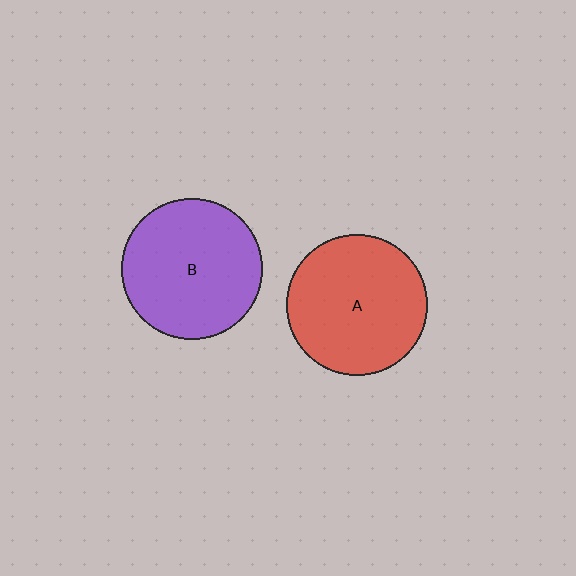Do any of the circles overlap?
No, none of the circles overlap.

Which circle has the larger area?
Circle A (red).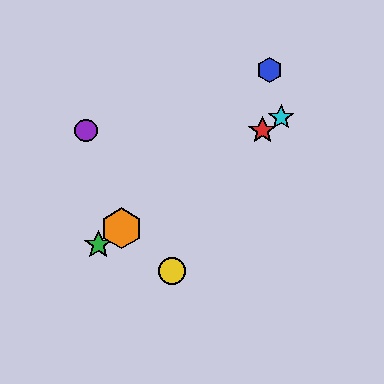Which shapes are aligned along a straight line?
The red star, the green star, the orange hexagon, the cyan star are aligned along a straight line.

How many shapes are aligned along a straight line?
4 shapes (the red star, the green star, the orange hexagon, the cyan star) are aligned along a straight line.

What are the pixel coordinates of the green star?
The green star is at (98, 245).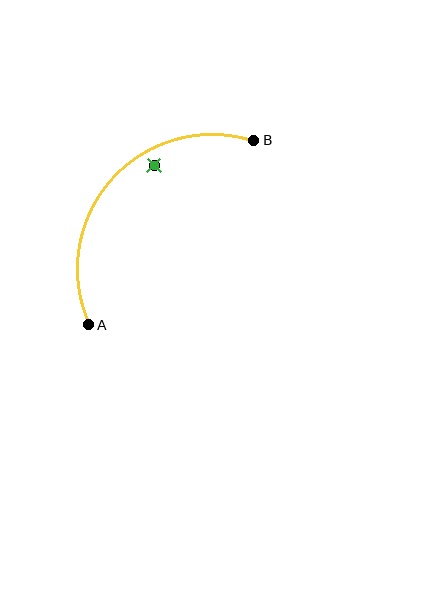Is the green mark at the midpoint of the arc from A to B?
No — the green mark does not lie on the arc at all. It sits slightly inside the curve.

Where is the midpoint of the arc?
The arc midpoint is the point on the curve farthest from the straight line joining A and B. It sits above and to the left of that line.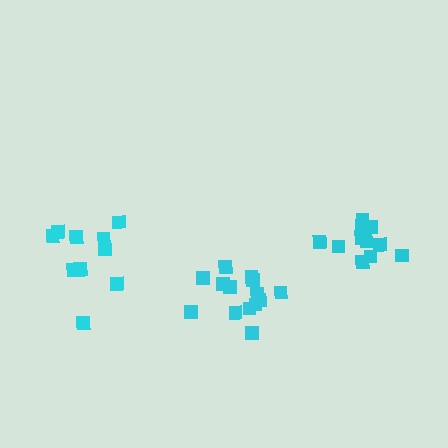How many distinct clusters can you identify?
There are 3 distinct clusters.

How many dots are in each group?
Group 1: 13 dots, Group 2: 15 dots, Group 3: 11 dots (39 total).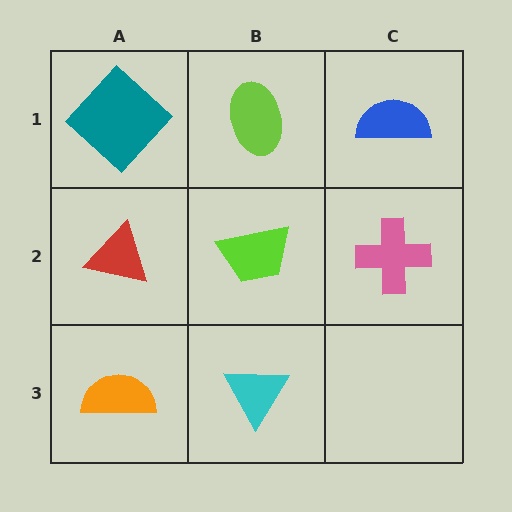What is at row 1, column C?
A blue semicircle.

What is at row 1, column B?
A lime ellipse.